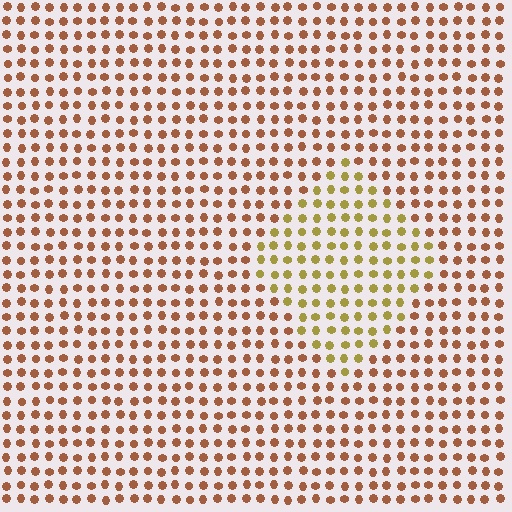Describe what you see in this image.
The image is filled with small brown elements in a uniform arrangement. A diamond-shaped region is visible where the elements are tinted to a slightly different hue, forming a subtle color boundary.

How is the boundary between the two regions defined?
The boundary is defined purely by a slight shift in hue (about 37 degrees). Spacing, size, and orientation are identical on both sides.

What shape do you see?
I see a diamond.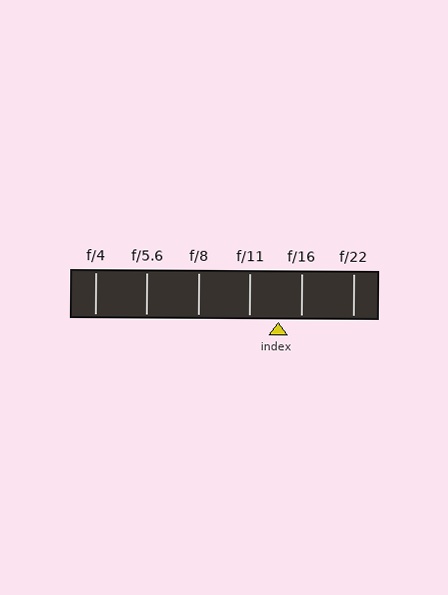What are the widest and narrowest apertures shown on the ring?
The widest aperture shown is f/4 and the narrowest is f/22.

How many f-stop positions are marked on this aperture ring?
There are 6 f-stop positions marked.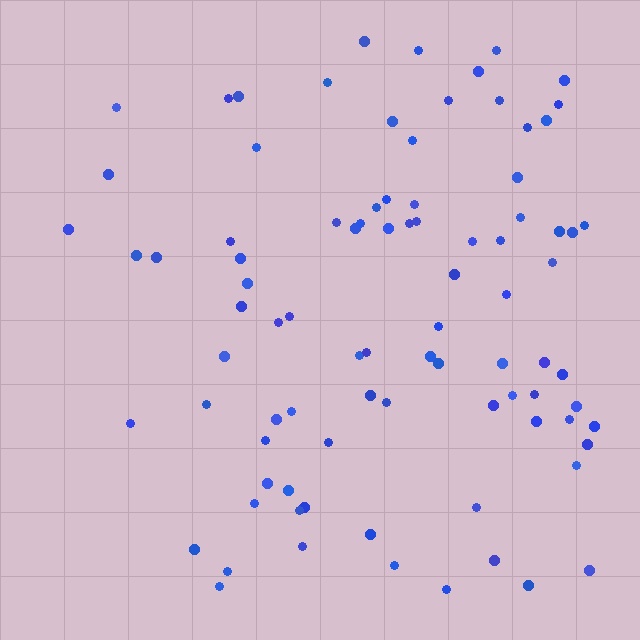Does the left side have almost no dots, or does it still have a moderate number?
Still a moderate number, just noticeably fewer than the right.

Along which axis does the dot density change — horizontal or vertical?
Horizontal.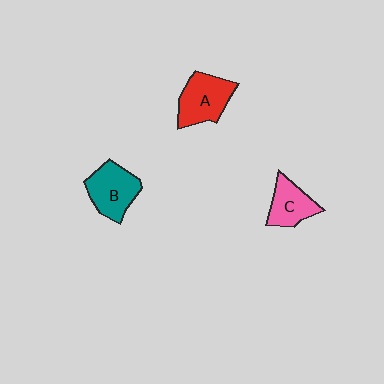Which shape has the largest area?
Shape B (teal).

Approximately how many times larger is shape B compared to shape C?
Approximately 1.3 times.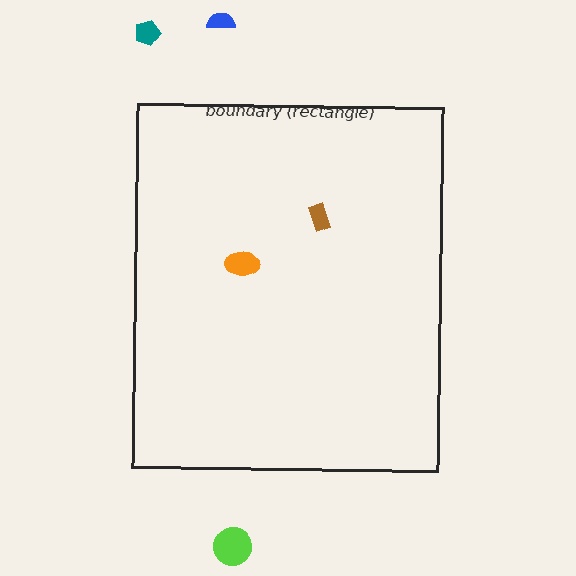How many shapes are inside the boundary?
2 inside, 3 outside.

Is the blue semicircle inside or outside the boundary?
Outside.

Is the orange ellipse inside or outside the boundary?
Inside.